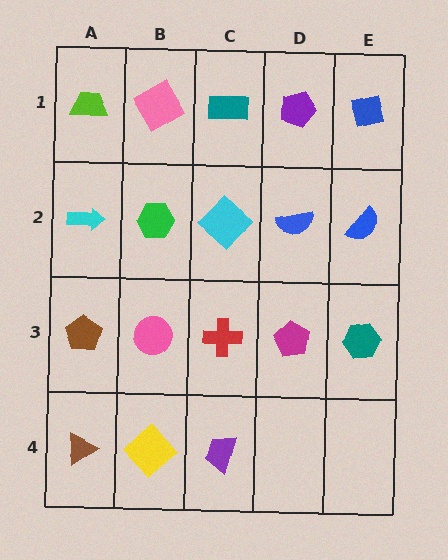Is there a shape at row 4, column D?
No, that cell is empty.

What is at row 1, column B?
A pink square.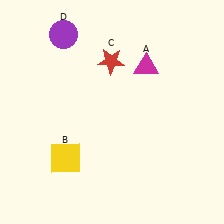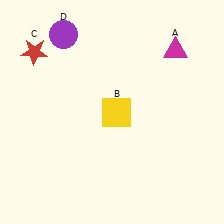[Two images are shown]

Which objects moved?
The objects that moved are: the magenta triangle (A), the yellow square (B), the red star (C).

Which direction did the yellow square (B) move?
The yellow square (B) moved right.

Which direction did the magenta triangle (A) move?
The magenta triangle (A) moved right.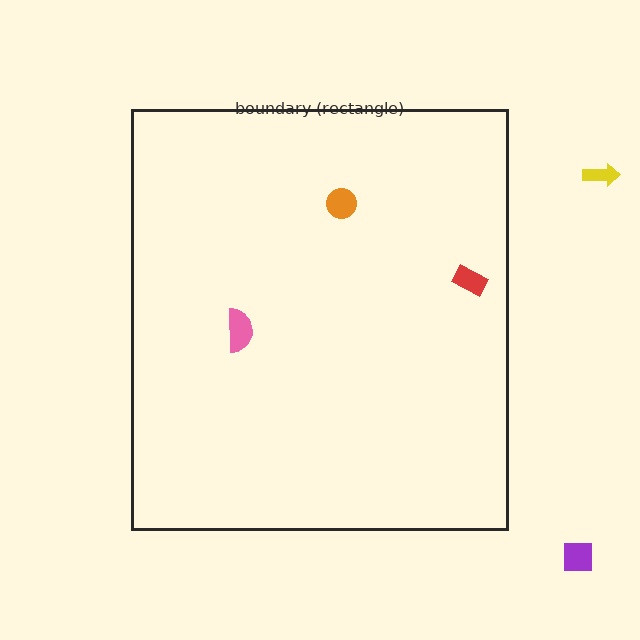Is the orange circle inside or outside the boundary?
Inside.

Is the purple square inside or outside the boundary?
Outside.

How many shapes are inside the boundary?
3 inside, 2 outside.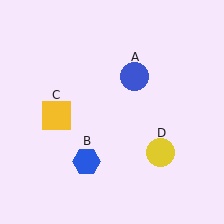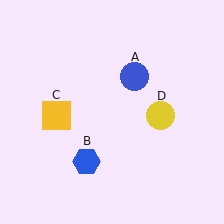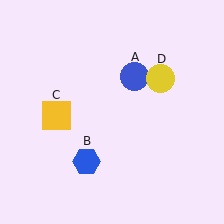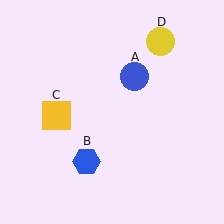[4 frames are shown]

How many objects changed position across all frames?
1 object changed position: yellow circle (object D).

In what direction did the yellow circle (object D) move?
The yellow circle (object D) moved up.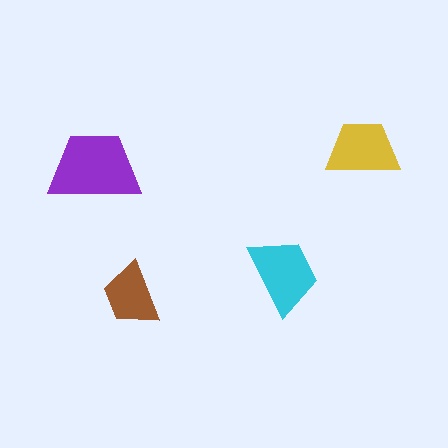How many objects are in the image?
There are 4 objects in the image.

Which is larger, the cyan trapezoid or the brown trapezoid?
The cyan one.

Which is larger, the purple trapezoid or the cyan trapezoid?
The purple one.